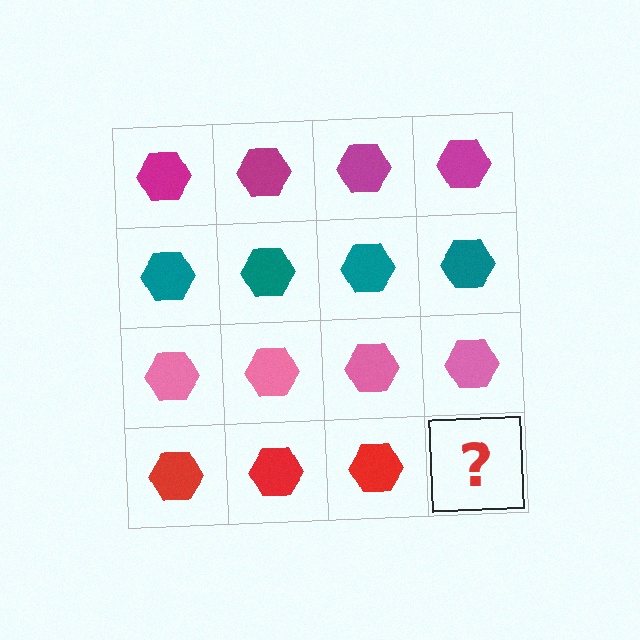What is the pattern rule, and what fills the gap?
The rule is that each row has a consistent color. The gap should be filled with a red hexagon.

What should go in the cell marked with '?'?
The missing cell should contain a red hexagon.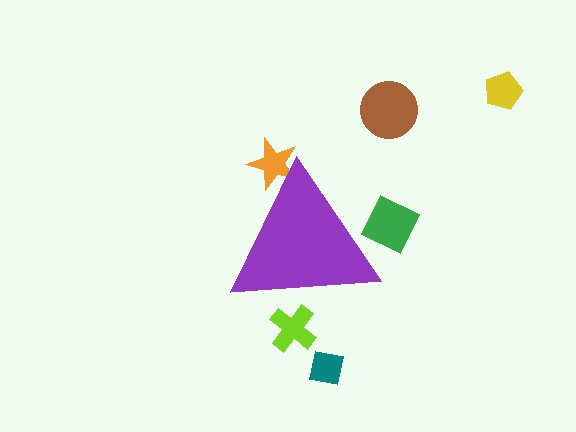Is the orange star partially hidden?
Yes, the orange star is partially hidden behind the purple triangle.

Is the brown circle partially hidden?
No, the brown circle is fully visible.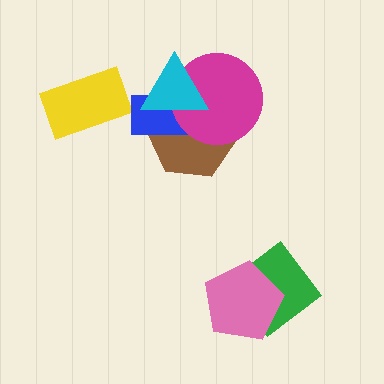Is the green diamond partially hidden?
Yes, it is partially covered by another shape.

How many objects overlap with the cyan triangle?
3 objects overlap with the cyan triangle.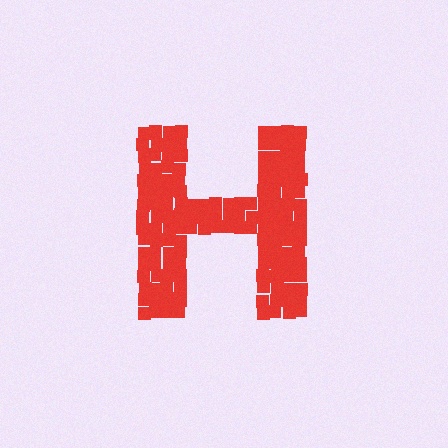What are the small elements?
The small elements are squares.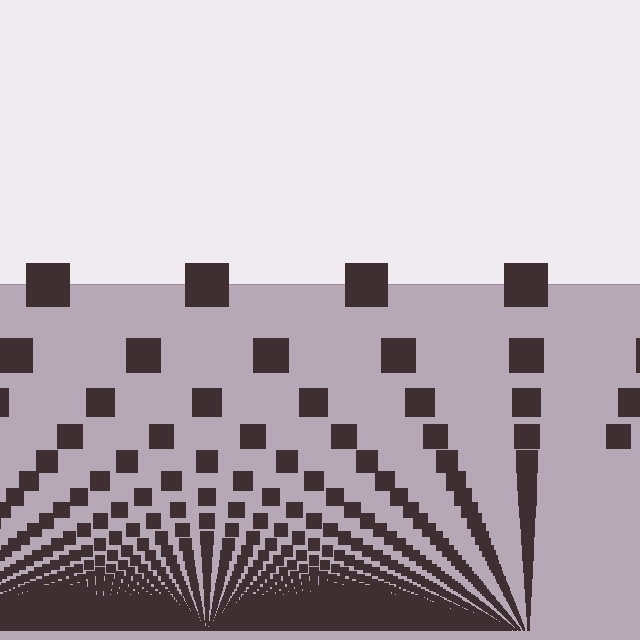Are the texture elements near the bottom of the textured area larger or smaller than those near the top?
Smaller. The gradient is inverted — elements near the bottom are smaller and denser.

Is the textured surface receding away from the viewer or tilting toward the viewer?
The surface appears to tilt toward the viewer. Texture elements get larger and sparser toward the top.